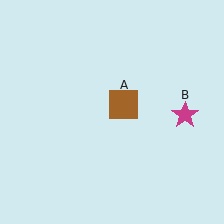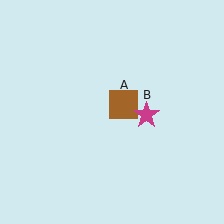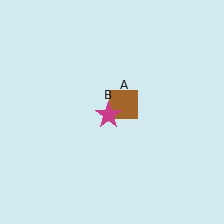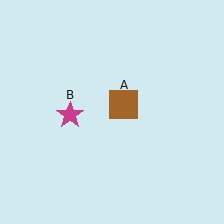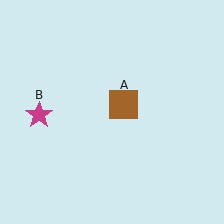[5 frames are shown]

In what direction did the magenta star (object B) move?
The magenta star (object B) moved left.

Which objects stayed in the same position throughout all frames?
Brown square (object A) remained stationary.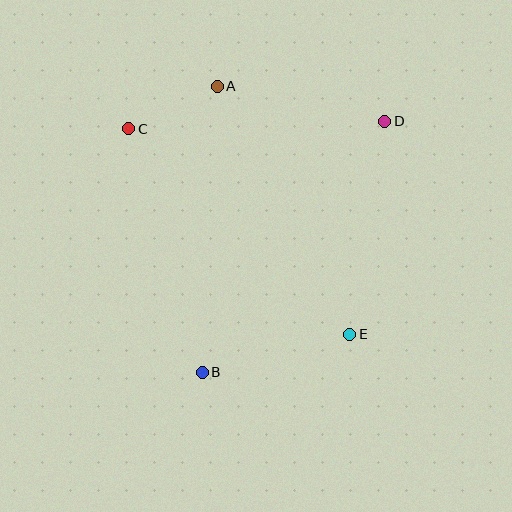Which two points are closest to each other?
Points A and C are closest to each other.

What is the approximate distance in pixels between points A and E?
The distance between A and E is approximately 281 pixels.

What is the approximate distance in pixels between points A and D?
The distance between A and D is approximately 172 pixels.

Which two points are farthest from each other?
Points B and D are farthest from each other.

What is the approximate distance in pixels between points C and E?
The distance between C and E is approximately 302 pixels.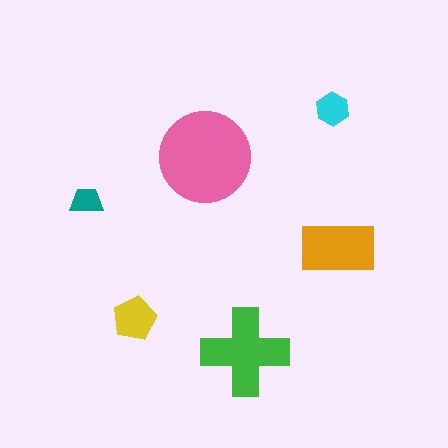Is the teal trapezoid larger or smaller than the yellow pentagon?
Smaller.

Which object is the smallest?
The teal trapezoid.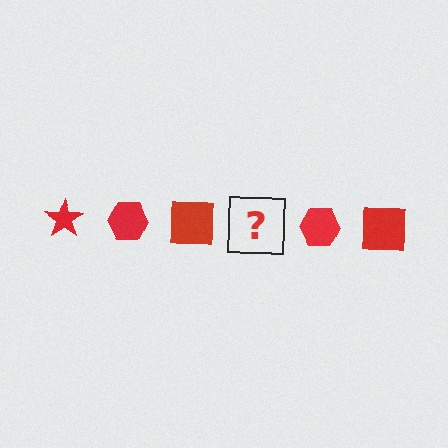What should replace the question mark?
The question mark should be replaced with a red star.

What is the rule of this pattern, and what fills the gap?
The rule is that the pattern cycles through star, hexagon, square shapes in red. The gap should be filled with a red star.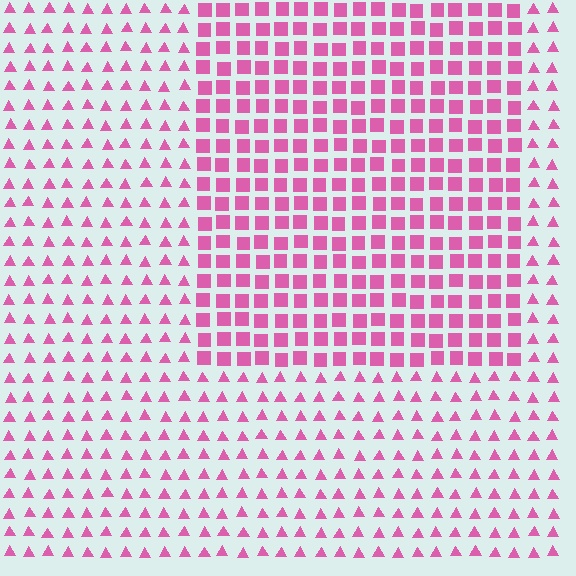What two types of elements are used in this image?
The image uses squares inside the rectangle region and triangles outside it.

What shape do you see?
I see a rectangle.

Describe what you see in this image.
The image is filled with small pink elements arranged in a uniform grid. A rectangle-shaped region contains squares, while the surrounding area contains triangles. The boundary is defined purely by the change in element shape.